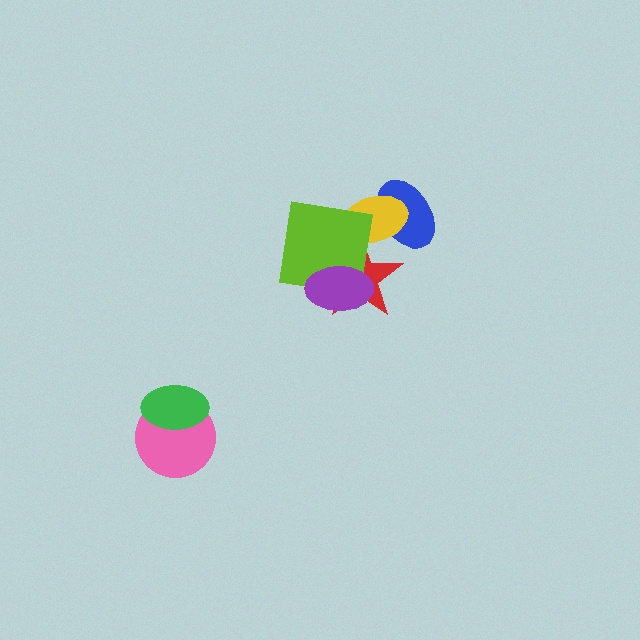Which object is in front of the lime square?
The purple ellipse is in front of the lime square.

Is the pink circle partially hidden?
Yes, it is partially covered by another shape.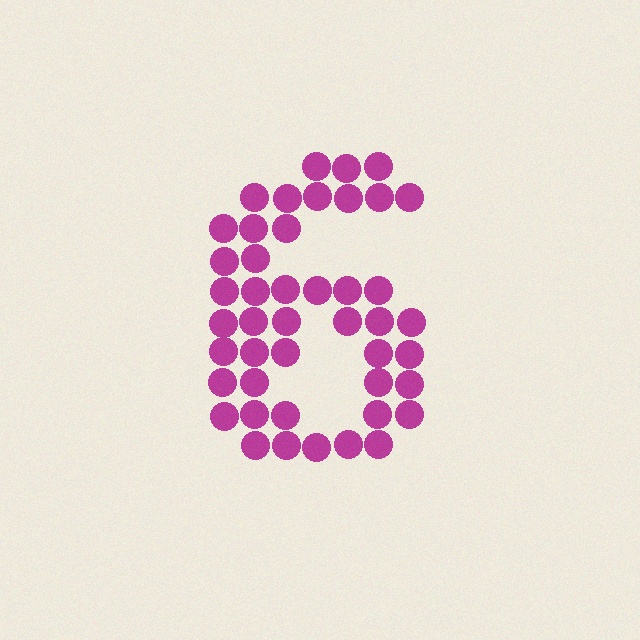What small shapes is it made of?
It is made of small circles.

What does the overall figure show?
The overall figure shows the digit 6.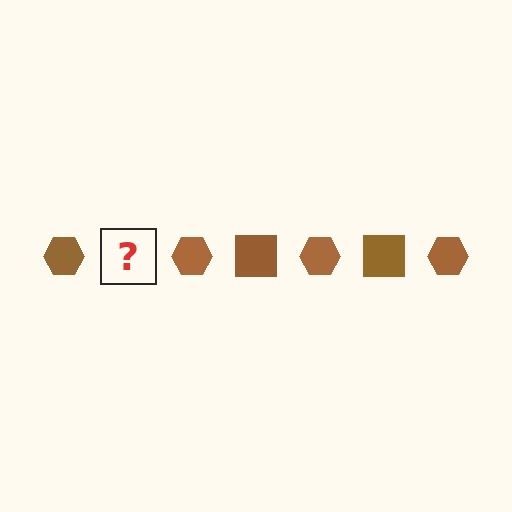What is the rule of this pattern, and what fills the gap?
The rule is that the pattern cycles through hexagon, square shapes in brown. The gap should be filled with a brown square.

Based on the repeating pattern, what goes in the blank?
The blank should be a brown square.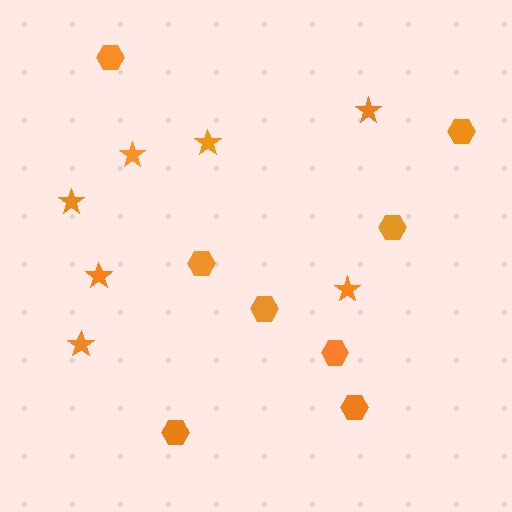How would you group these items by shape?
There are 2 groups: one group of hexagons (8) and one group of stars (7).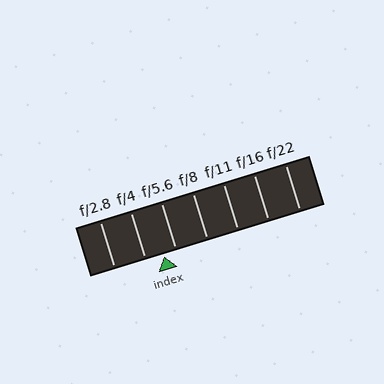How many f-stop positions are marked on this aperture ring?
There are 7 f-stop positions marked.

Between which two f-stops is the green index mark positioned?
The index mark is between f/4 and f/5.6.